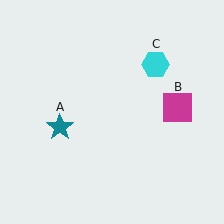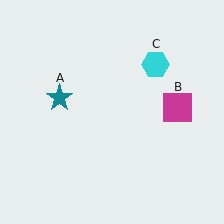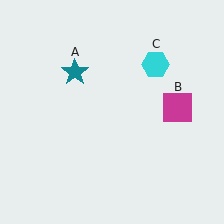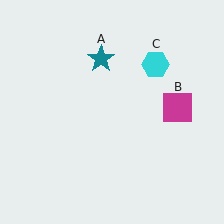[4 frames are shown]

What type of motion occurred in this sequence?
The teal star (object A) rotated clockwise around the center of the scene.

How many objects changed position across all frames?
1 object changed position: teal star (object A).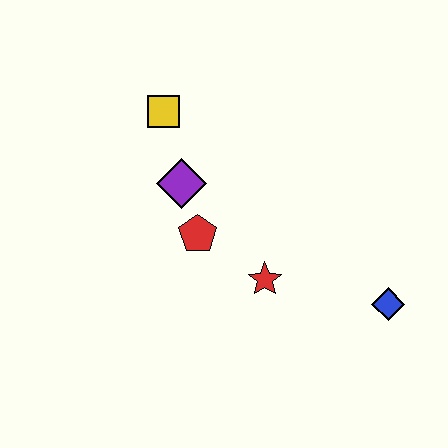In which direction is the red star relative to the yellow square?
The red star is below the yellow square.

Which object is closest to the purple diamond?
The red pentagon is closest to the purple diamond.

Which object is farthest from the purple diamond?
The blue diamond is farthest from the purple diamond.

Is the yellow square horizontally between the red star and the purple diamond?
No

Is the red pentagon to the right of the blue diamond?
No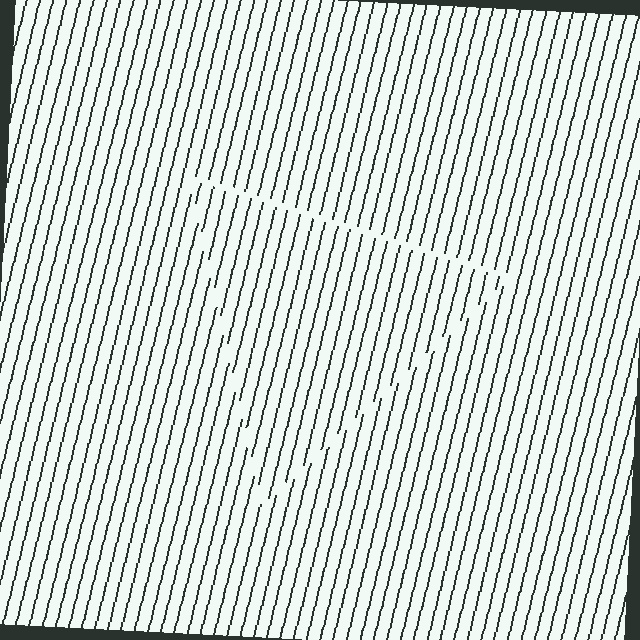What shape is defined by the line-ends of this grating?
An illusory triangle. The interior of the shape contains the same grating, shifted by half a period — the contour is defined by the phase discontinuity where line-ends from the inner and outer gratings abut.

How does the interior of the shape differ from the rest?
The interior of the shape contains the same grating, shifted by half a period — the contour is defined by the phase discontinuity where line-ends from the inner and outer gratings abut.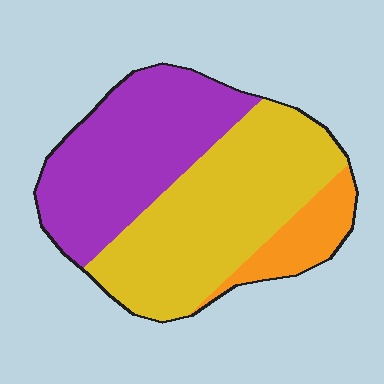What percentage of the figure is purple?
Purple covers 40% of the figure.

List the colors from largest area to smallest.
From largest to smallest: yellow, purple, orange.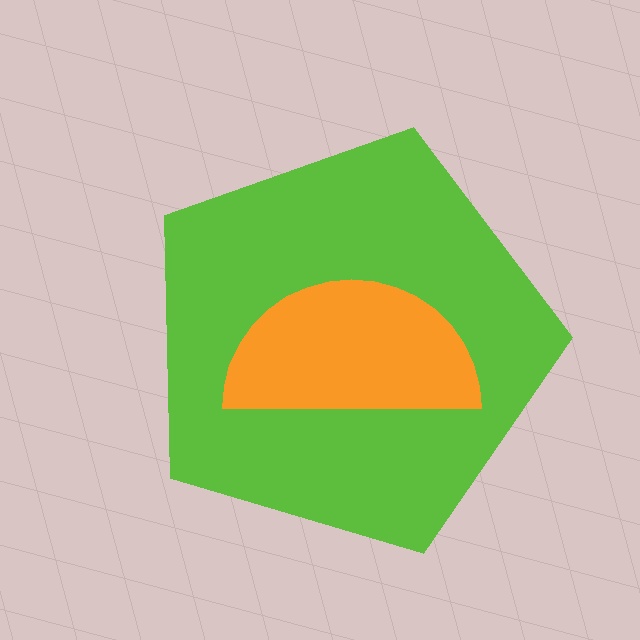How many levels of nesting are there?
2.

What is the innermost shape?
The orange semicircle.